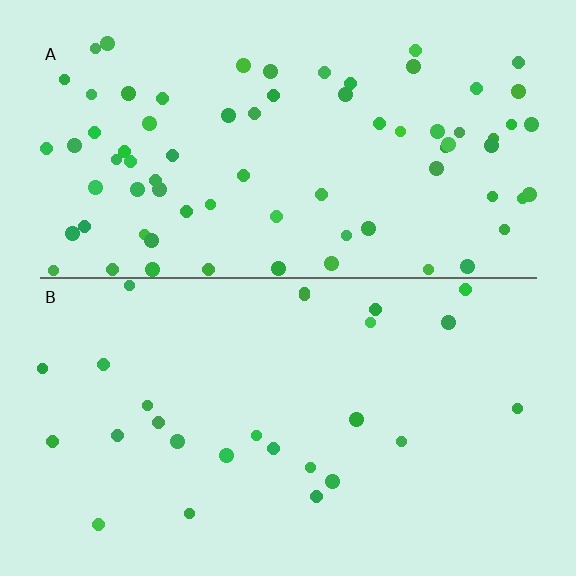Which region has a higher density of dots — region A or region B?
A (the top).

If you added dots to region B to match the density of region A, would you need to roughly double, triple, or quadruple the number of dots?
Approximately triple.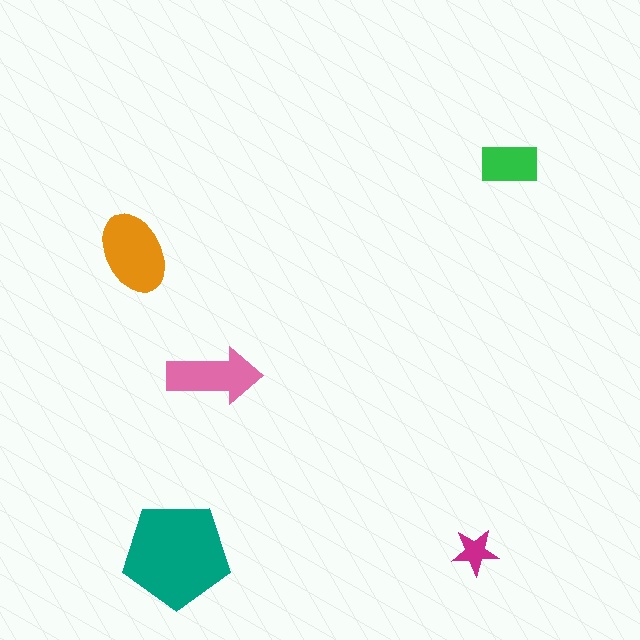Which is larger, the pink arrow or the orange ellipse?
The orange ellipse.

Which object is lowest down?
The teal pentagon is bottommost.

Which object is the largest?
The teal pentagon.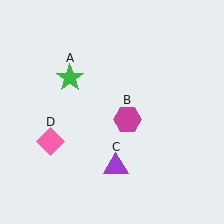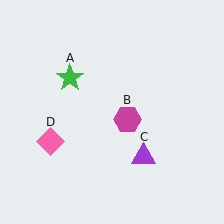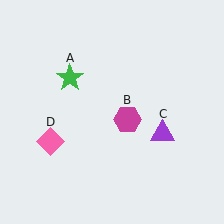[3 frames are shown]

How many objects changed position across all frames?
1 object changed position: purple triangle (object C).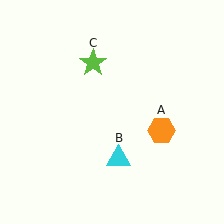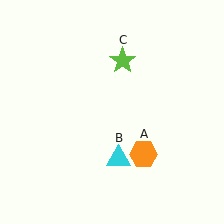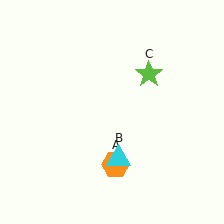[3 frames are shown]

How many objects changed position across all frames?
2 objects changed position: orange hexagon (object A), lime star (object C).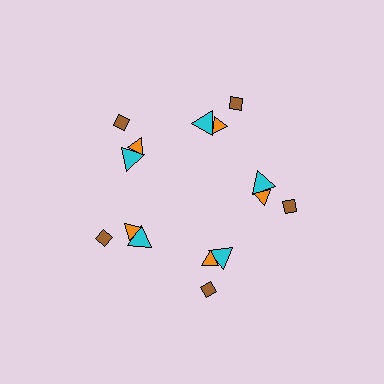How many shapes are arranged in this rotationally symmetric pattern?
There are 15 shapes, arranged in 5 groups of 3.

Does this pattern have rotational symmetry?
Yes, this pattern has 5-fold rotational symmetry. It looks the same after rotating 72 degrees around the center.